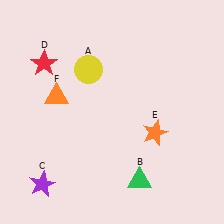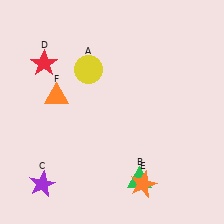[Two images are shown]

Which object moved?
The orange star (E) moved down.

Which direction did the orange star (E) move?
The orange star (E) moved down.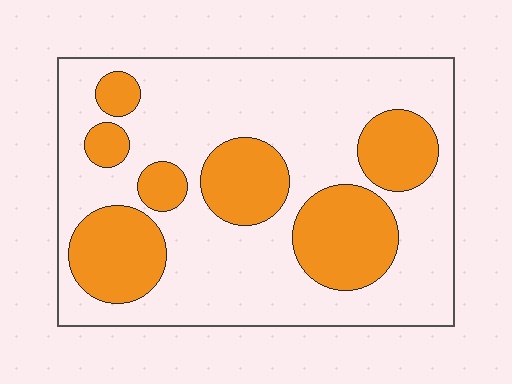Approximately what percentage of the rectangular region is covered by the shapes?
Approximately 30%.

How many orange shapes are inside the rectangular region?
7.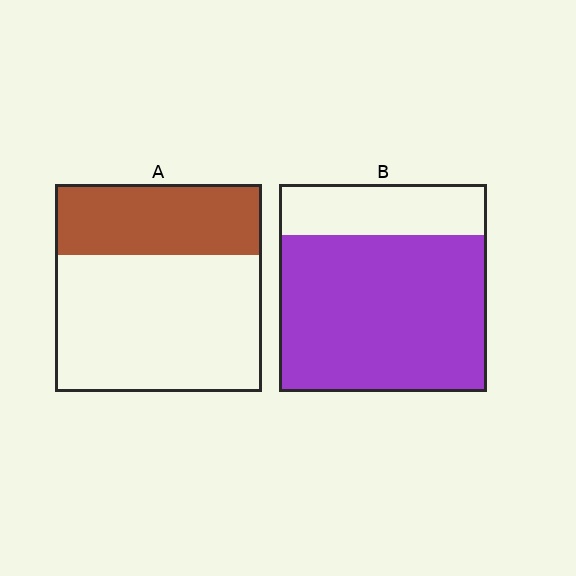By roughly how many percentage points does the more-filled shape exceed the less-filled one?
By roughly 40 percentage points (B over A).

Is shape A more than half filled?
No.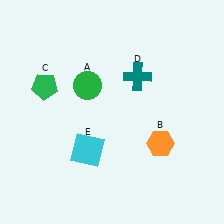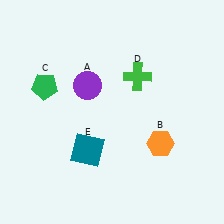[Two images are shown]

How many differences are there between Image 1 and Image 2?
There are 3 differences between the two images.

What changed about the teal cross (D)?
In Image 1, D is teal. In Image 2, it changed to green.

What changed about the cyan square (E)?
In Image 1, E is cyan. In Image 2, it changed to teal.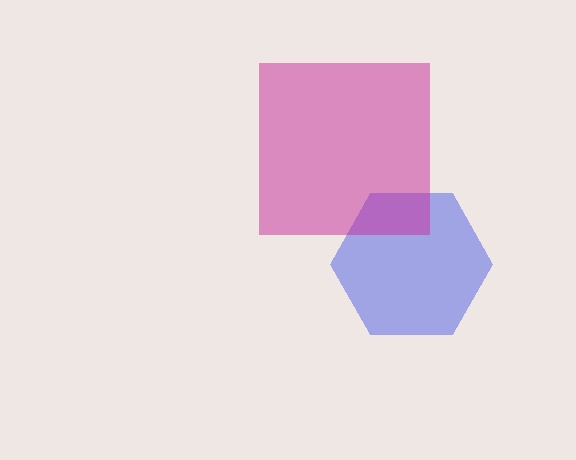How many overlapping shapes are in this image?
There are 2 overlapping shapes in the image.